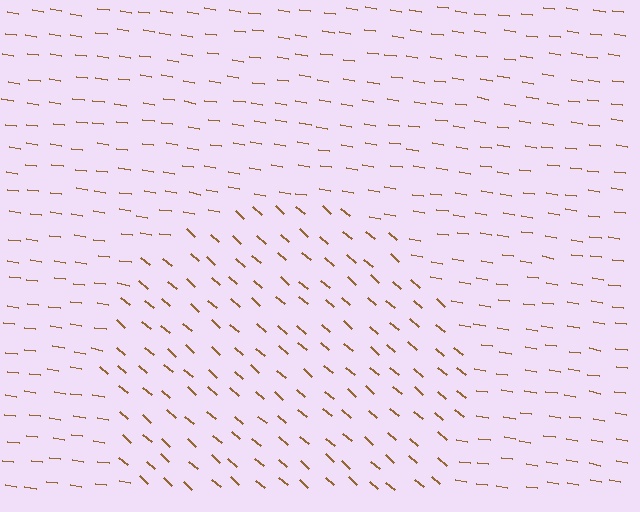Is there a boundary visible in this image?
Yes, there is a texture boundary formed by a change in line orientation.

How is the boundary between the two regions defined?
The boundary is defined purely by a change in line orientation (approximately 33 degrees difference). All lines are the same color and thickness.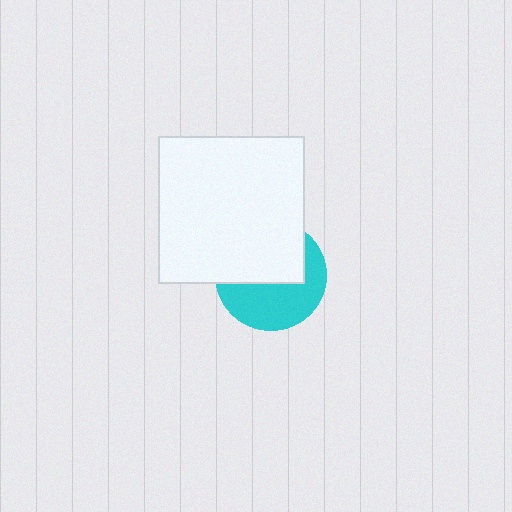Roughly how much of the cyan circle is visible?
About half of it is visible (roughly 49%).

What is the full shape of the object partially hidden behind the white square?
The partially hidden object is a cyan circle.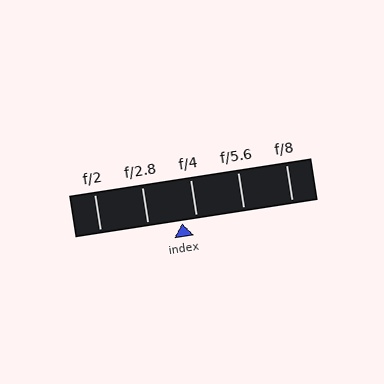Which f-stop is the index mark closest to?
The index mark is closest to f/4.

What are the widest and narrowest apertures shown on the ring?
The widest aperture shown is f/2 and the narrowest is f/8.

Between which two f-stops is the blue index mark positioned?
The index mark is between f/2.8 and f/4.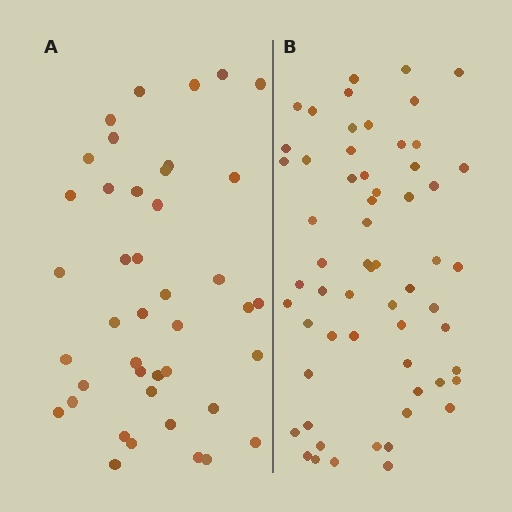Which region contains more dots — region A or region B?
Region B (the right region) has more dots.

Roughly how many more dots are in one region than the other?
Region B has approximately 20 more dots than region A.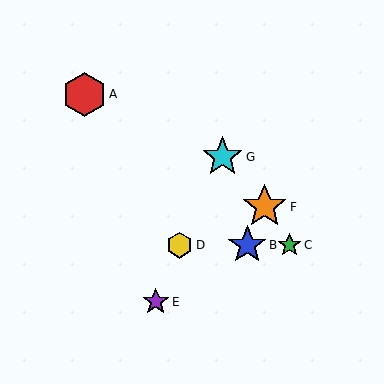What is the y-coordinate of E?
Object E is at y≈302.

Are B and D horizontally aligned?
Yes, both are at y≈245.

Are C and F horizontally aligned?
No, C is at y≈245 and F is at y≈207.